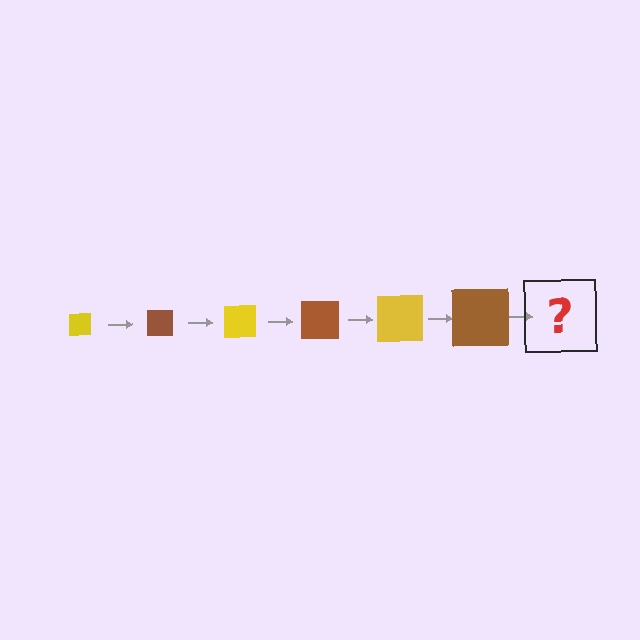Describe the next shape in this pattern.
It should be a yellow square, larger than the previous one.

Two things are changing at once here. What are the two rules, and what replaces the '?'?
The two rules are that the square grows larger each step and the color cycles through yellow and brown. The '?' should be a yellow square, larger than the previous one.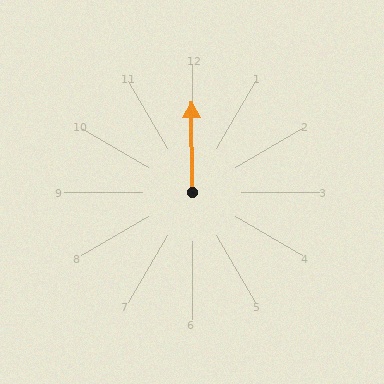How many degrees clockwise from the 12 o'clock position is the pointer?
Approximately 360 degrees.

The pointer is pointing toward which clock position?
Roughly 12 o'clock.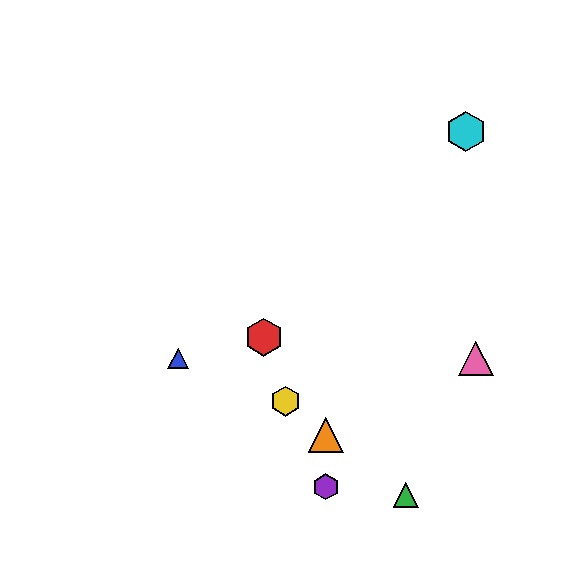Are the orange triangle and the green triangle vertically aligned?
No, the orange triangle is at x≈326 and the green triangle is at x≈406.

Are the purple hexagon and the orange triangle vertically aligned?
Yes, both are at x≈326.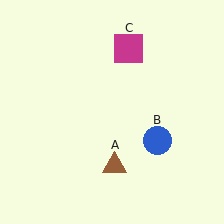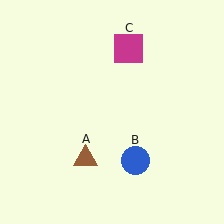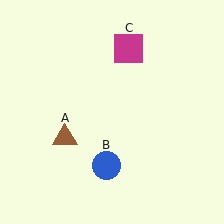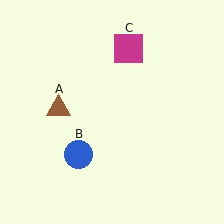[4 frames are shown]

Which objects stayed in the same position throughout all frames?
Magenta square (object C) remained stationary.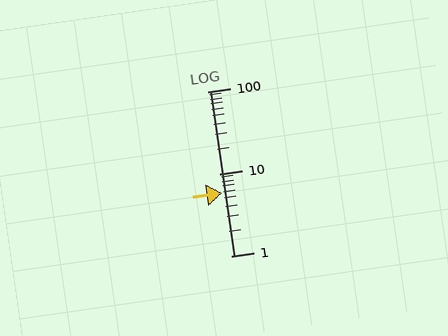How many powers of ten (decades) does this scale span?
The scale spans 2 decades, from 1 to 100.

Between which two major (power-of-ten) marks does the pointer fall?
The pointer is between 1 and 10.